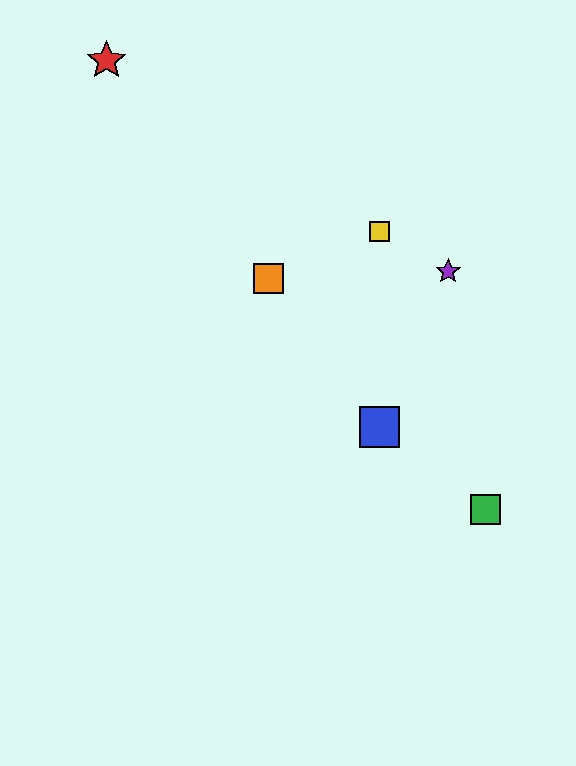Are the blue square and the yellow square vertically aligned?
Yes, both are at x≈380.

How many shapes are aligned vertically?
2 shapes (the blue square, the yellow square) are aligned vertically.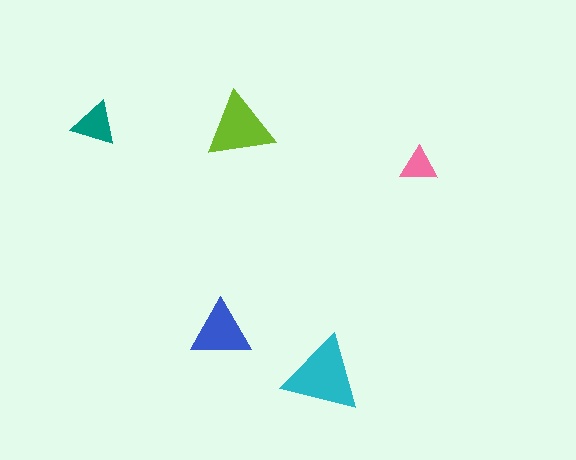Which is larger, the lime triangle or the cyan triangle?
The cyan one.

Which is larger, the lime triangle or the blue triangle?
The lime one.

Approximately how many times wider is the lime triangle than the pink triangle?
About 2 times wider.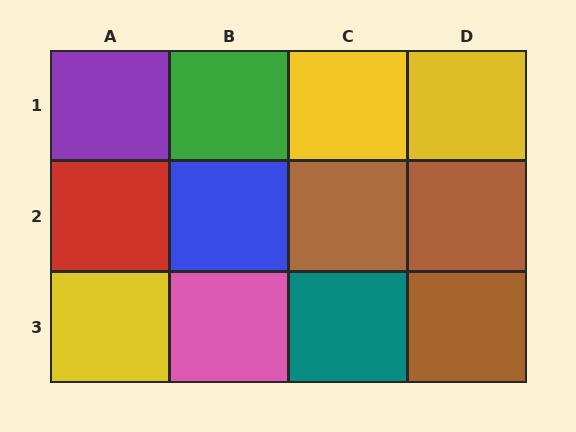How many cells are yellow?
3 cells are yellow.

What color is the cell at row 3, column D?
Brown.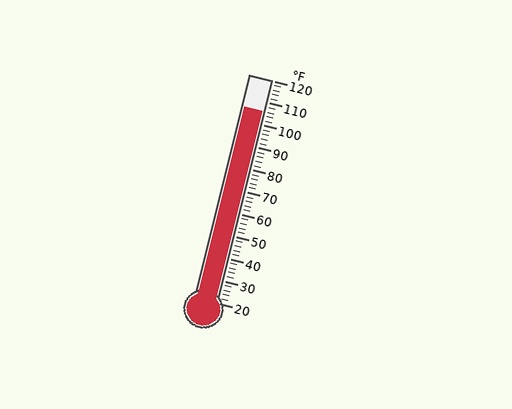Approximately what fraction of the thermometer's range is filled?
The thermometer is filled to approximately 85% of its range.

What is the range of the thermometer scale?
The thermometer scale ranges from 20°F to 120°F.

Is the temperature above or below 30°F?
The temperature is above 30°F.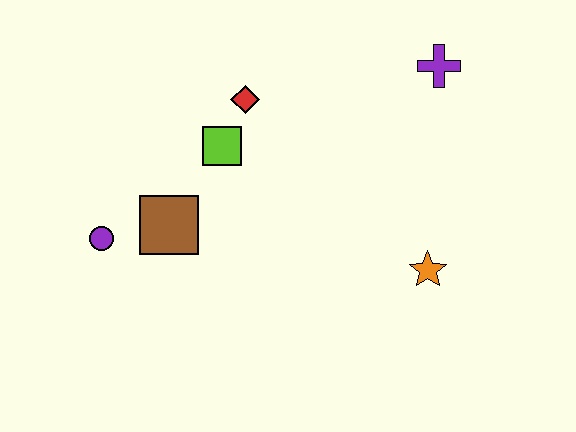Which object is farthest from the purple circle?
The purple cross is farthest from the purple circle.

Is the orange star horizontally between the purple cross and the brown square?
Yes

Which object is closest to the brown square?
The purple circle is closest to the brown square.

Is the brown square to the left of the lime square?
Yes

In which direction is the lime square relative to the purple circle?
The lime square is to the right of the purple circle.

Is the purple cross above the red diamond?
Yes